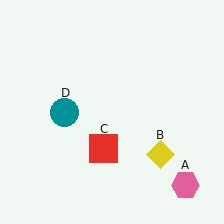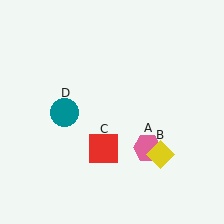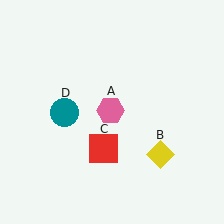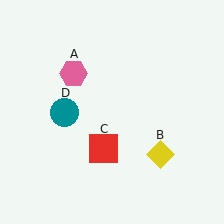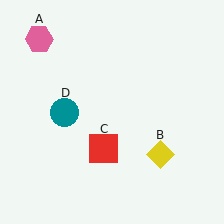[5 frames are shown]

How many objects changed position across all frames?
1 object changed position: pink hexagon (object A).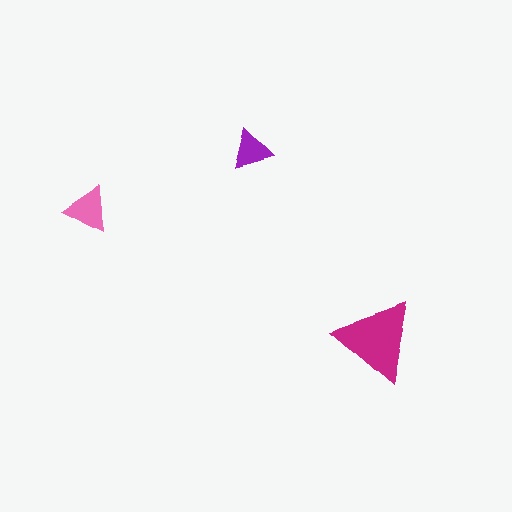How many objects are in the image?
There are 3 objects in the image.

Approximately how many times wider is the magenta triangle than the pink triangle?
About 2 times wider.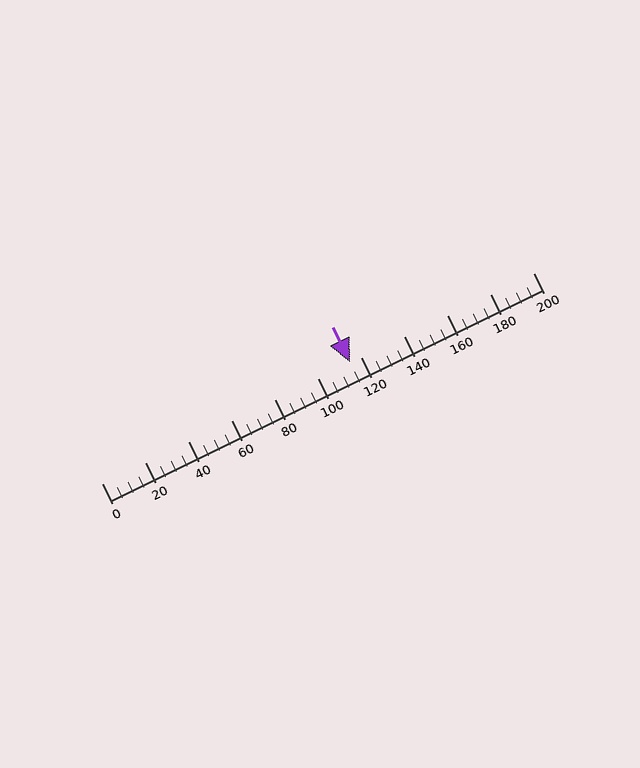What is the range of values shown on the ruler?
The ruler shows values from 0 to 200.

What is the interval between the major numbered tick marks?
The major tick marks are spaced 20 units apart.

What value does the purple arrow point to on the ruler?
The purple arrow points to approximately 115.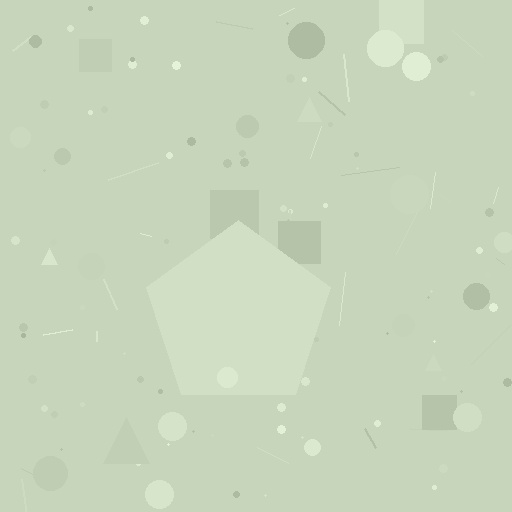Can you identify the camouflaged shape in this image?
The camouflaged shape is a pentagon.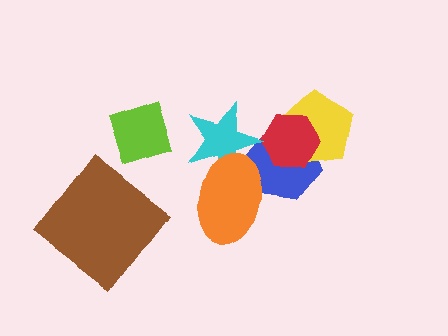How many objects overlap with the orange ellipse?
2 objects overlap with the orange ellipse.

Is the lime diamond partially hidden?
No, no other shape covers it.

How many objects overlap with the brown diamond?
0 objects overlap with the brown diamond.